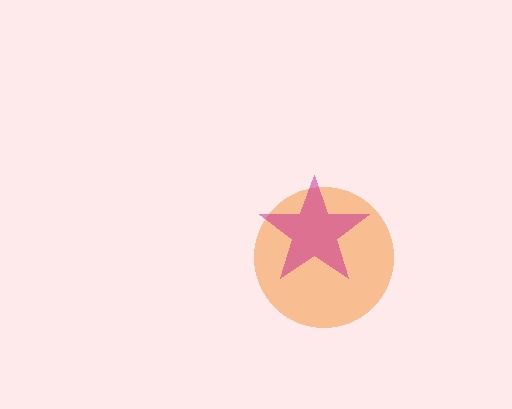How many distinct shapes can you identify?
There are 2 distinct shapes: an orange circle, a magenta star.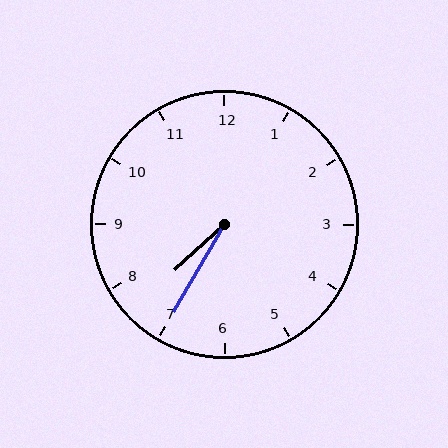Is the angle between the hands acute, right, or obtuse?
It is acute.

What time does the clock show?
7:35.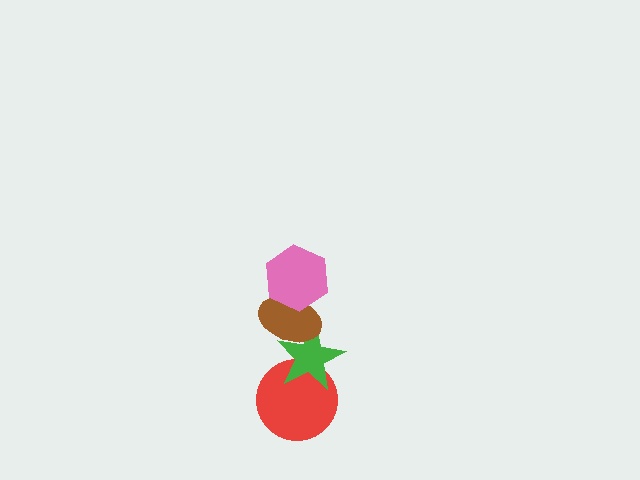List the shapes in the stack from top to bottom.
From top to bottom: the pink hexagon, the brown ellipse, the green star, the red circle.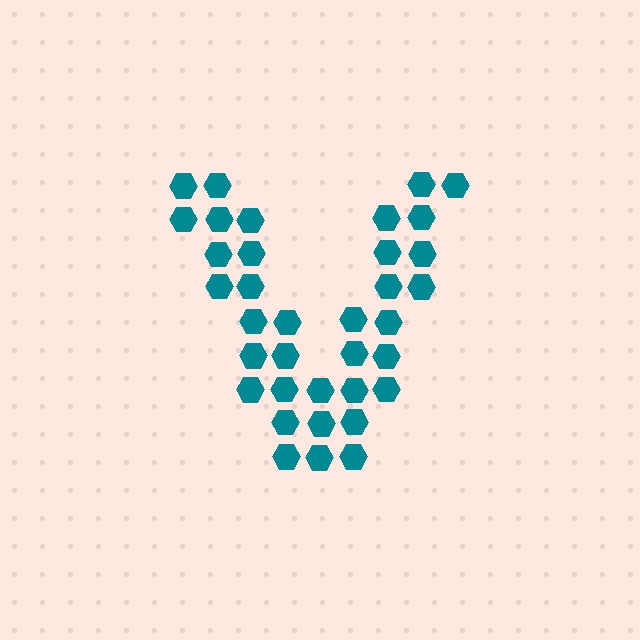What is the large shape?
The large shape is the letter V.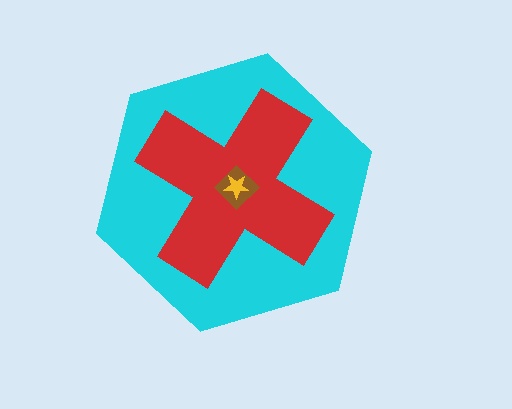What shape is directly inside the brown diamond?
The yellow star.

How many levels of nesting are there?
4.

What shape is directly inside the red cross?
The brown diamond.